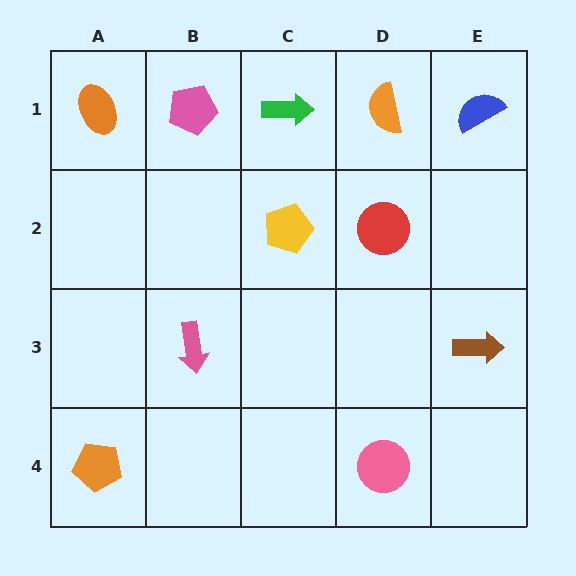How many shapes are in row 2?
2 shapes.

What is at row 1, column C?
A green arrow.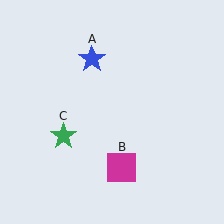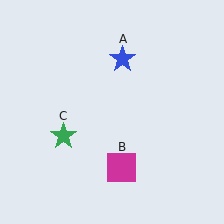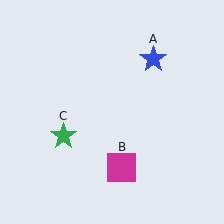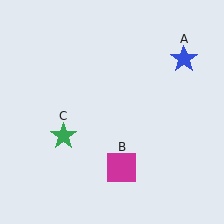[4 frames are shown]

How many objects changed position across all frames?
1 object changed position: blue star (object A).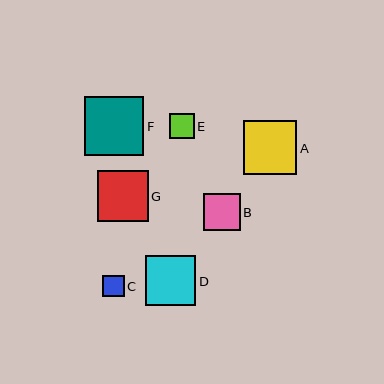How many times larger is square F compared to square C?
Square F is approximately 2.8 times the size of square C.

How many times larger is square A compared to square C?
Square A is approximately 2.5 times the size of square C.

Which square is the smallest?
Square C is the smallest with a size of approximately 21 pixels.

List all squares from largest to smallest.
From largest to smallest: F, A, G, D, B, E, C.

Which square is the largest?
Square F is the largest with a size of approximately 59 pixels.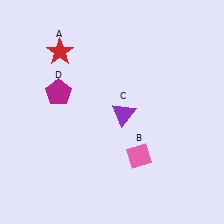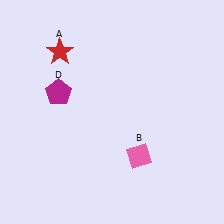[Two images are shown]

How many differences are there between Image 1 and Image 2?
There is 1 difference between the two images.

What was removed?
The purple triangle (C) was removed in Image 2.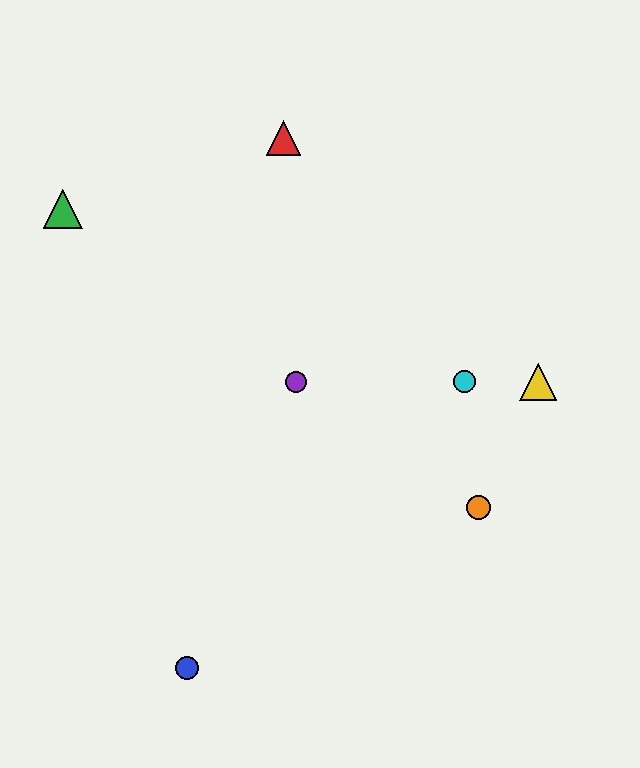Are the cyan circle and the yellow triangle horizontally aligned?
Yes, both are at y≈382.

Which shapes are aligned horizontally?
The yellow triangle, the purple circle, the cyan circle are aligned horizontally.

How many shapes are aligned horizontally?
3 shapes (the yellow triangle, the purple circle, the cyan circle) are aligned horizontally.